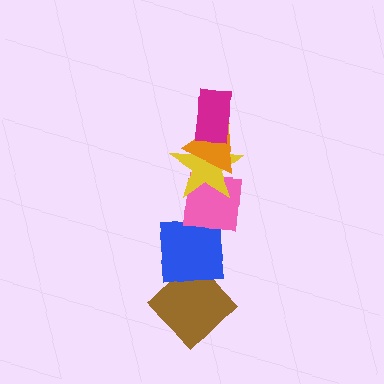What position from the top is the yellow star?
The yellow star is 3rd from the top.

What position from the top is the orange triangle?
The orange triangle is 2nd from the top.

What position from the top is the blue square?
The blue square is 5th from the top.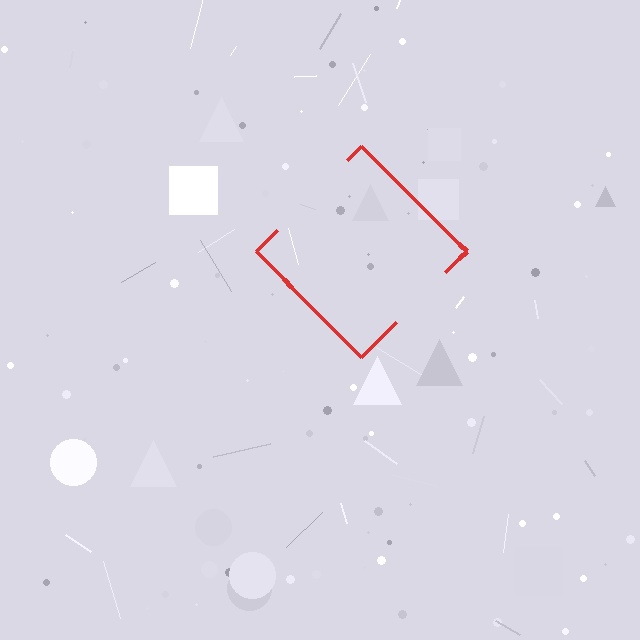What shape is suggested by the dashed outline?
The dashed outline suggests a diamond.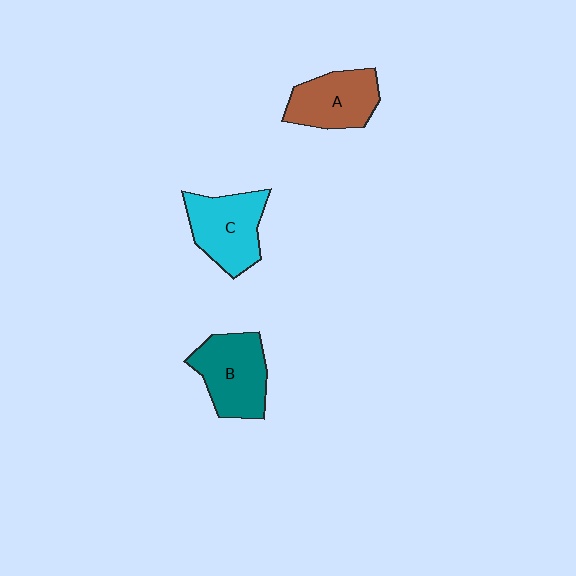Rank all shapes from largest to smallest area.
From largest to smallest: B (teal), C (cyan), A (brown).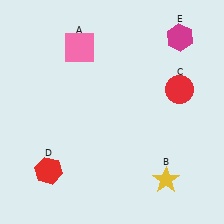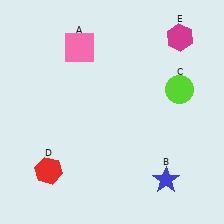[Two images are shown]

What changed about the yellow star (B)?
In Image 1, B is yellow. In Image 2, it changed to blue.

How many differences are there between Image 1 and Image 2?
There are 2 differences between the two images.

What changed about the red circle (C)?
In Image 1, C is red. In Image 2, it changed to lime.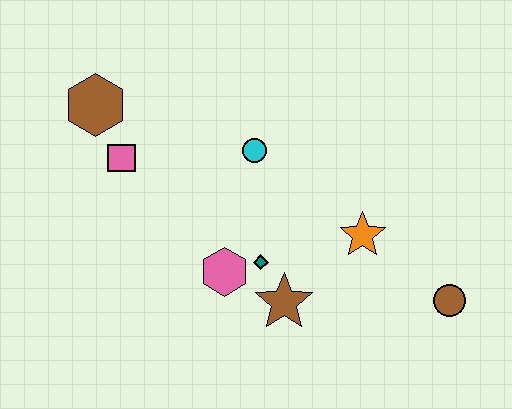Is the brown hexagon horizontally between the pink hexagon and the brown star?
No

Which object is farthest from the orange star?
The brown hexagon is farthest from the orange star.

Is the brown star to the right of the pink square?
Yes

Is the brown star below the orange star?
Yes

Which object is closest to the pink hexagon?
The teal diamond is closest to the pink hexagon.